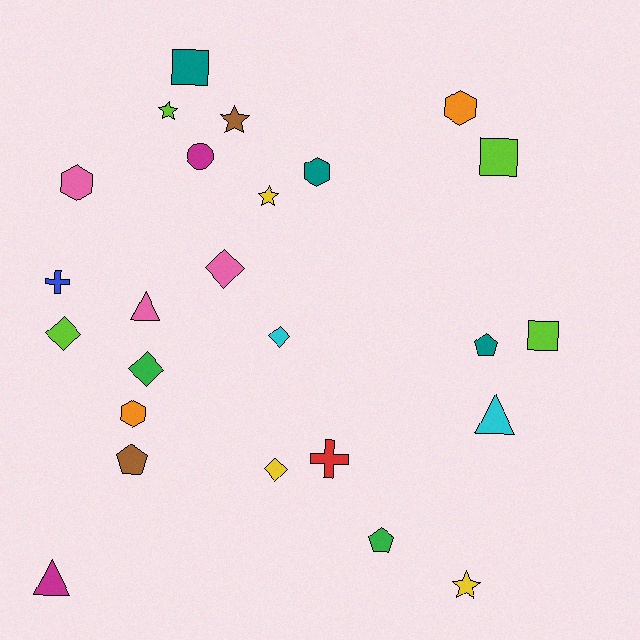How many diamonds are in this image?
There are 5 diamonds.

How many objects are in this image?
There are 25 objects.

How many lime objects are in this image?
There are 4 lime objects.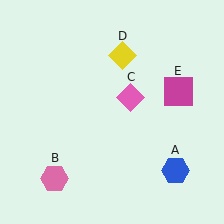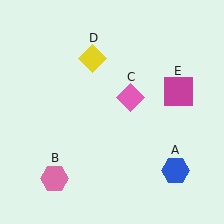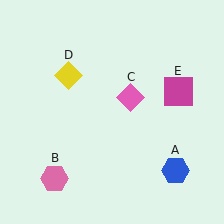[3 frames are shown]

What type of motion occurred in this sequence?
The yellow diamond (object D) rotated counterclockwise around the center of the scene.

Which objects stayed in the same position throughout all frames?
Blue hexagon (object A) and pink hexagon (object B) and pink diamond (object C) and magenta square (object E) remained stationary.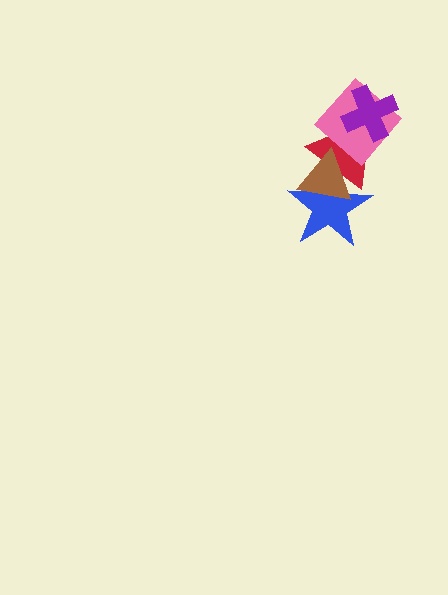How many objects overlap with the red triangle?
4 objects overlap with the red triangle.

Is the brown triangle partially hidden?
No, no other shape covers it.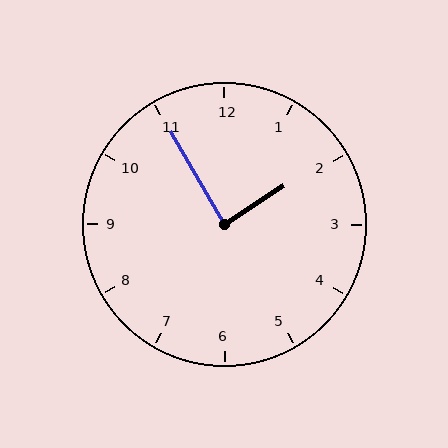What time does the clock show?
1:55.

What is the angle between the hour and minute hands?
Approximately 88 degrees.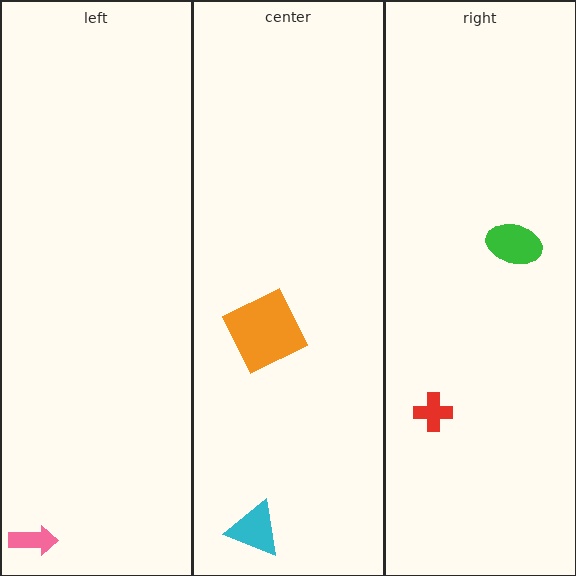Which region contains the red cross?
The right region.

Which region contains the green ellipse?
The right region.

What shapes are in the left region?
The pink arrow.